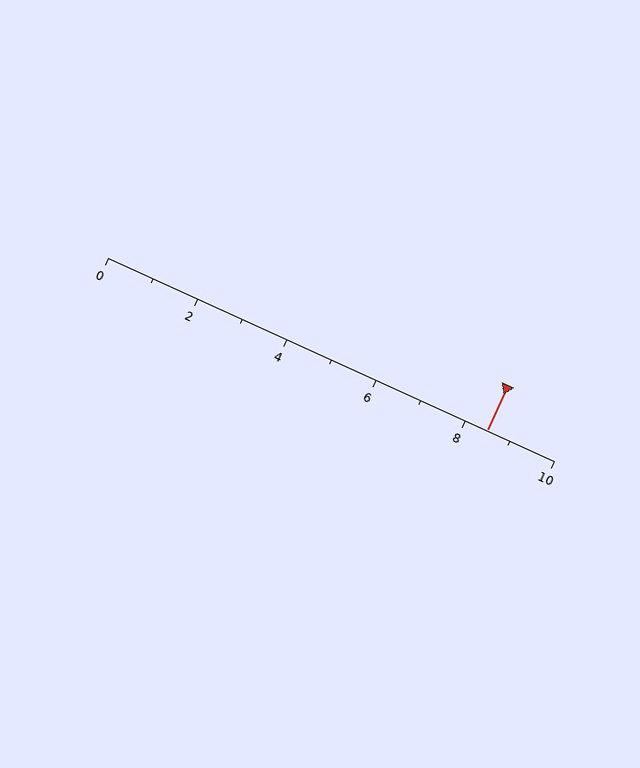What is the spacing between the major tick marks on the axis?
The major ticks are spaced 2 apart.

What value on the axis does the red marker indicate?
The marker indicates approximately 8.5.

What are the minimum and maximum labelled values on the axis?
The axis runs from 0 to 10.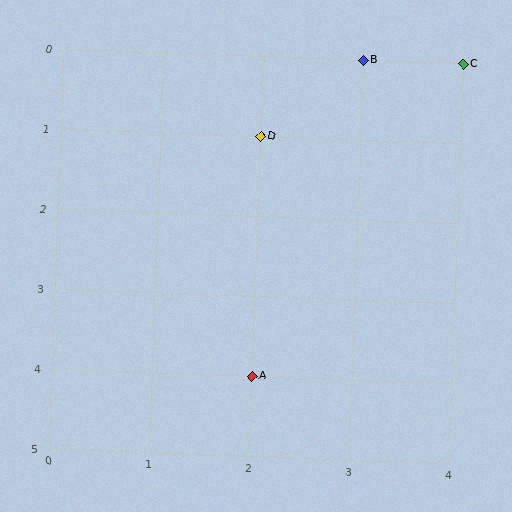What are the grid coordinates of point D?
Point D is at grid coordinates (2, 1).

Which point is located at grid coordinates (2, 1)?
Point D is at (2, 1).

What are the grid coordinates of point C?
Point C is at grid coordinates (4, 0).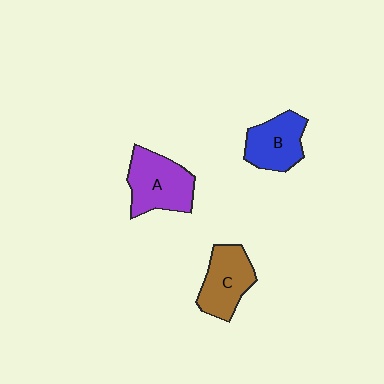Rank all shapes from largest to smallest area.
From largest to smallest: A (purple), C (brown), B (blue).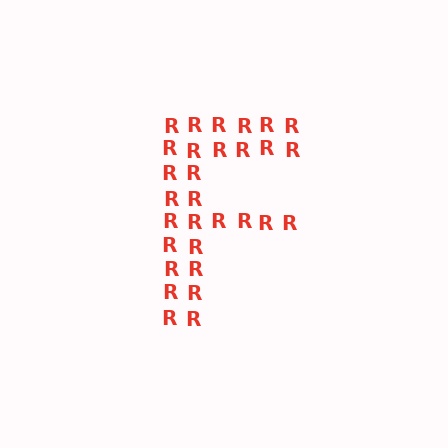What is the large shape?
The large shape is the letter F.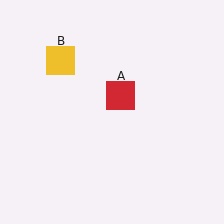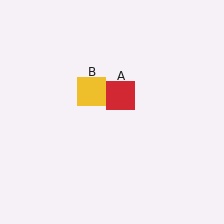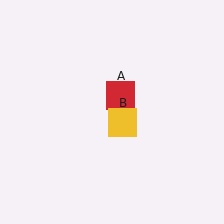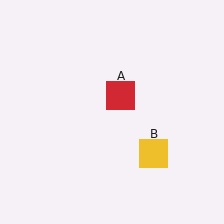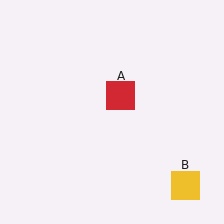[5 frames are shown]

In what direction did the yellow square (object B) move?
The yellow square (object B) moved down and to the right.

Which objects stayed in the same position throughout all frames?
Red square (object A) remained stationary.